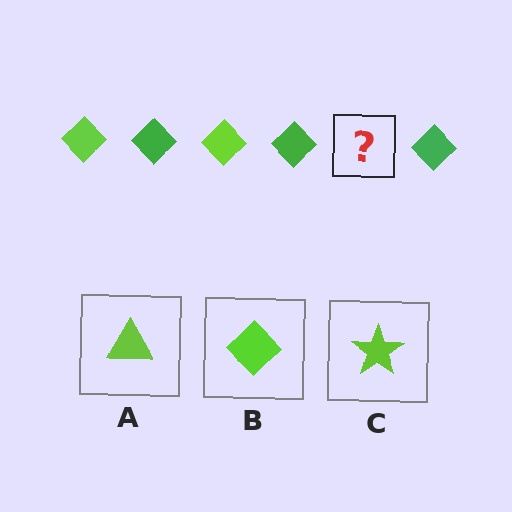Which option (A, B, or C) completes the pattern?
B.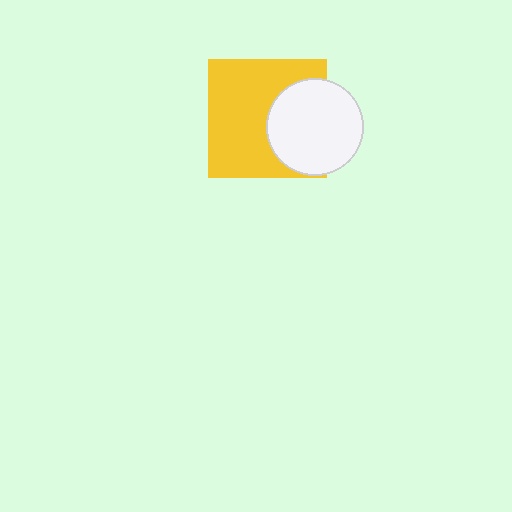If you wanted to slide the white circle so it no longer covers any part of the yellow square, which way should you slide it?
Slide it right — that is the most direct way to separate the two shapes.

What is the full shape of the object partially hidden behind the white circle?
The partially hidden object is a yellow square.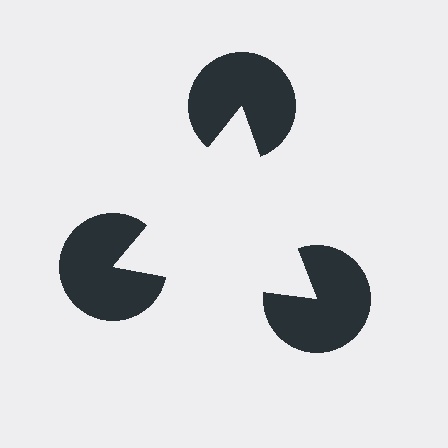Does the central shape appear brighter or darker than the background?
It typically appears slightly brighter than the background, even though no actual brightness change is drawn.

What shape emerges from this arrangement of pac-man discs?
An illusory triangle — its edges are inferred from the aligned wedge cuts in the pac-man discs, not physically drawn.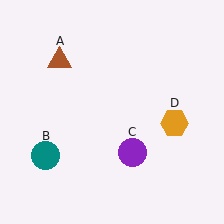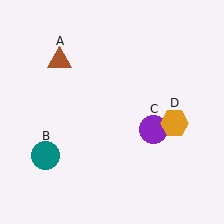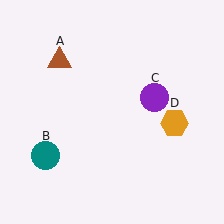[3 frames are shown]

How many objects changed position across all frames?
1 object changed position: purple circle (object C).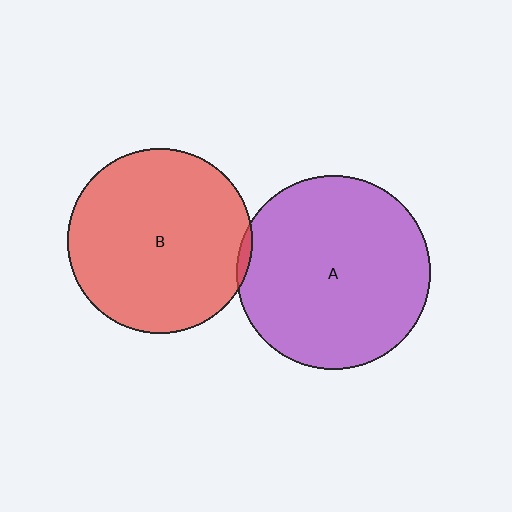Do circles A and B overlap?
Yes.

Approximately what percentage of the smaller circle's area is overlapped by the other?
Approximately 5%.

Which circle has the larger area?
Circle A (purple).